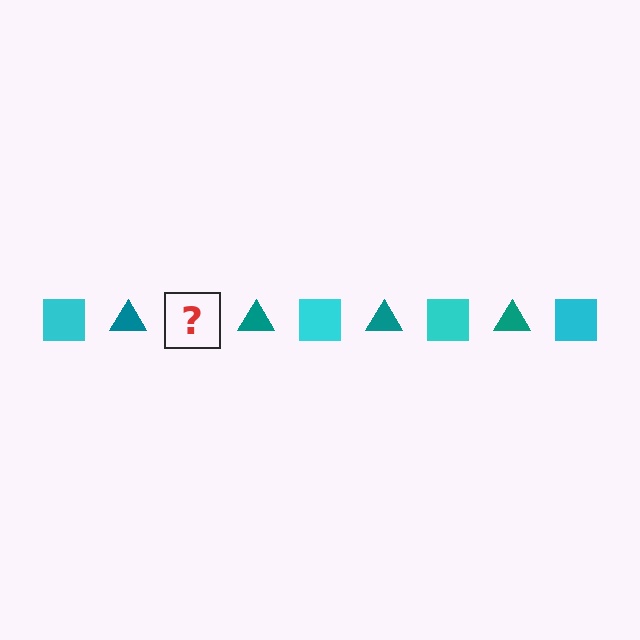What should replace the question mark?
The question mark should be replaced with a cyan square.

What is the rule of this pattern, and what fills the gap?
The rule is that the pattern alternates between cyan square and teal triangle. The gap should be filled with a cyan square.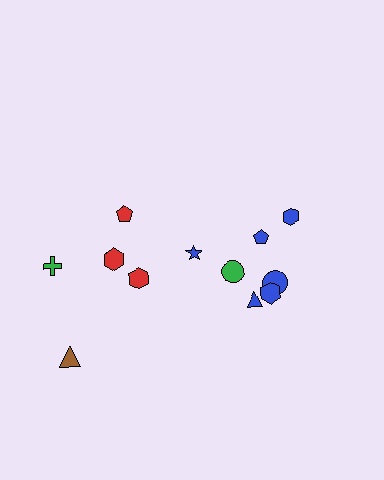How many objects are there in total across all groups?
There are 12 objects.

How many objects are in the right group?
There are 7 objects.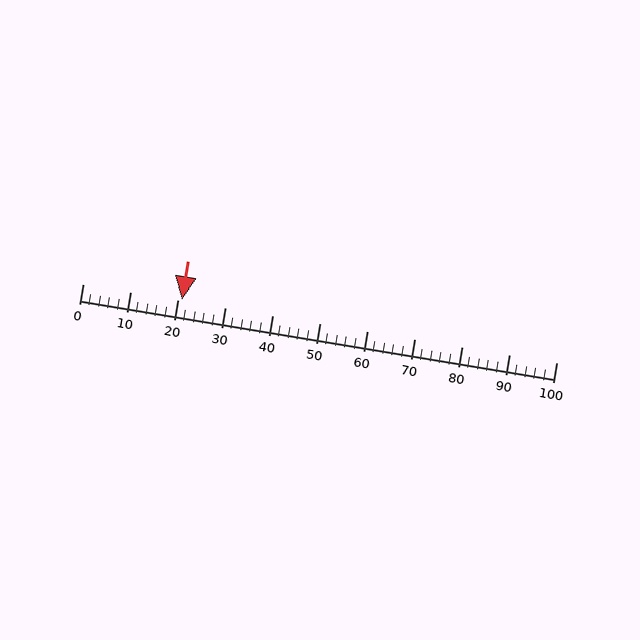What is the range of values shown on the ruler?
The ruler shows values from 0 to 100.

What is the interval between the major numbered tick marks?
The major tick marks are spaced 10 units apart.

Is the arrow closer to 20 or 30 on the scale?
The arrow is closer to 20.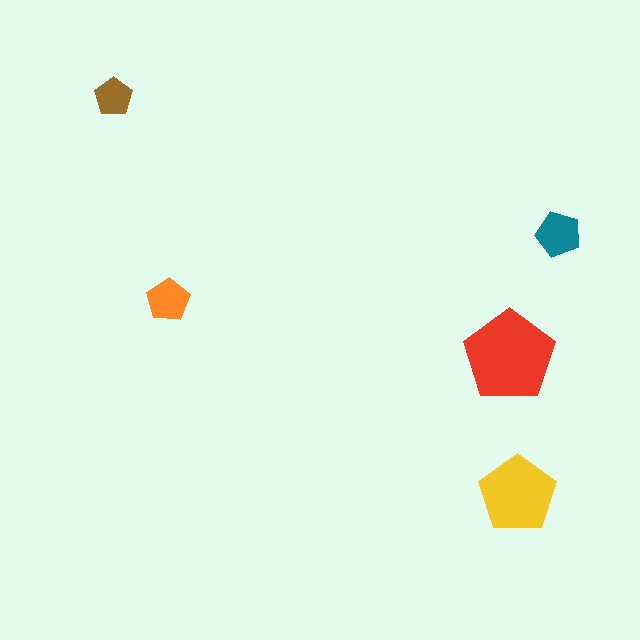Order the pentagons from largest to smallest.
the red one, the yellow one, the teal one, the orange one, the brown one.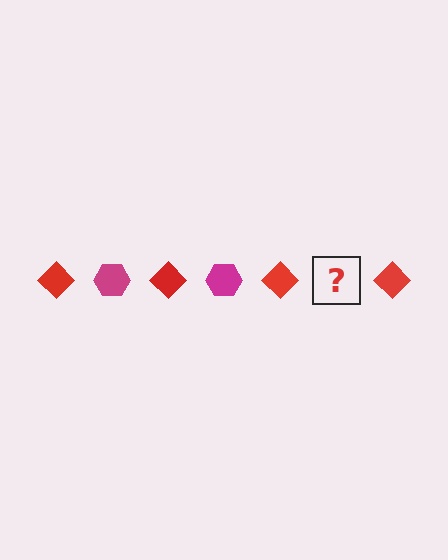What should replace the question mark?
The question mark should be replaced with a magenta hexagon.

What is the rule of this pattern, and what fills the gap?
The rule is that the pattern alternates between red diamond and magenta hexagon. The gap should be filled with a magenta hexagon.